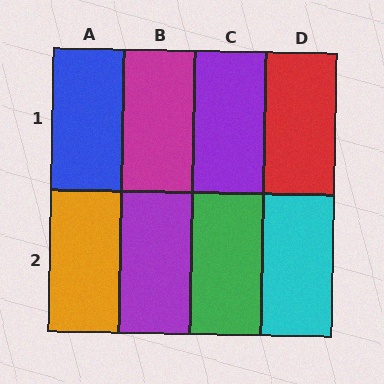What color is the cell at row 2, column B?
Purple.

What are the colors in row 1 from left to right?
Blue, magenta, purple, red.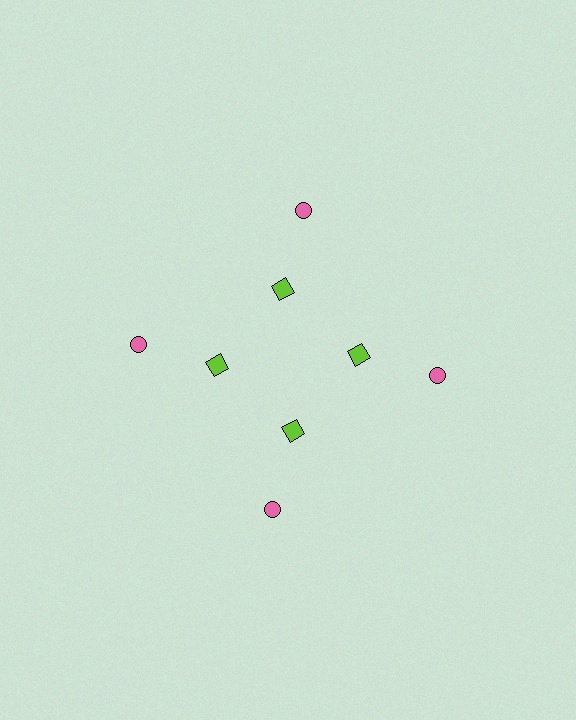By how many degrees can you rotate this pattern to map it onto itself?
The pattern maps onto itself every 90 degrees of rotation.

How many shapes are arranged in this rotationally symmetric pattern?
There are 8 shapes, arranged in 4 groups of 2.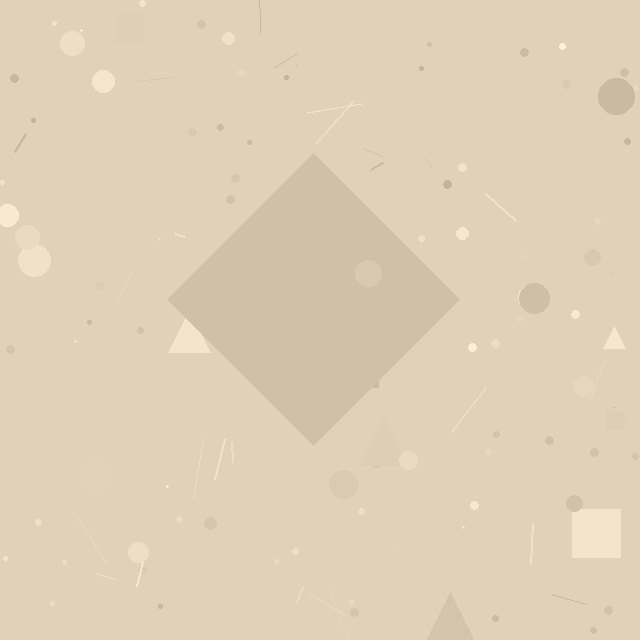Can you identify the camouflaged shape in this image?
The camouflaged shape is a diamond.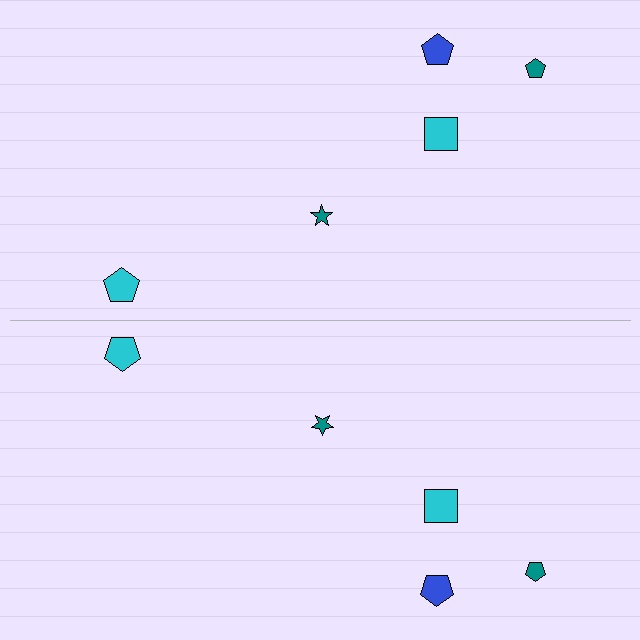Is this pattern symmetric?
Yes, this pattern has bilateral (reflection) symmetry.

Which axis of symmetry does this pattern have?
The pattern has a horizontal axis of symmetry running through the center of the image.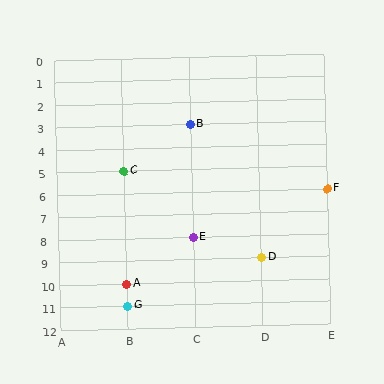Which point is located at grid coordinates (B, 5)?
Point C is at (B, 5).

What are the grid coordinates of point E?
Point E is at grid coordinates (C, 8).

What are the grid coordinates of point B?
Point B is at grid coordinates (C, 3).